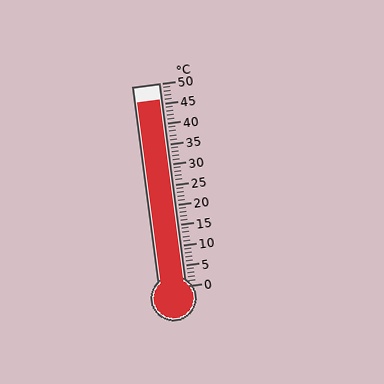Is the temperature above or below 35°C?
The temperature is above 35°C.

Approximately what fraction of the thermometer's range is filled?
The thermometer is filled to approximately 90% of its range.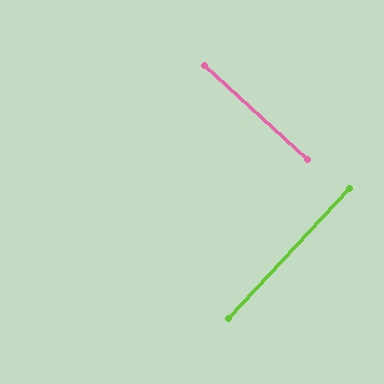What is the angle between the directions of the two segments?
Approximately 90 degrees.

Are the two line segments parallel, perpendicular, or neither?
Perpendicular — they meet at approximately 90°.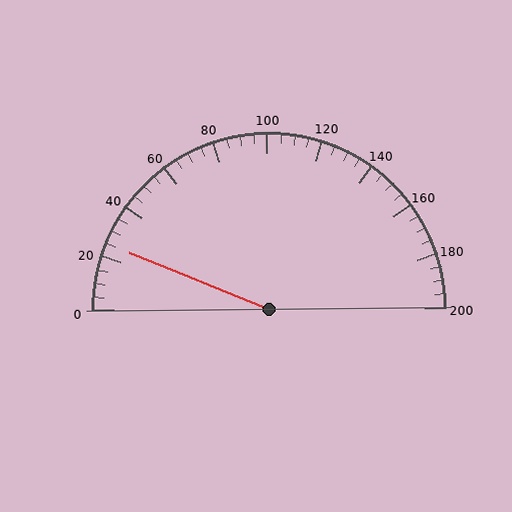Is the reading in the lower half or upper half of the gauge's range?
The reading is in the lower half of the range (0 to 200).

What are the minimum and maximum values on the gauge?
The gauge ranges from 0 to 200.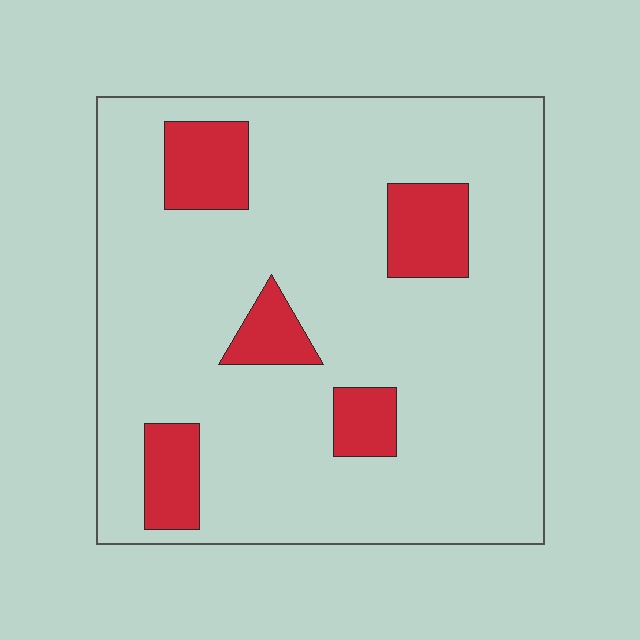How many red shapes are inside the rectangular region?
5.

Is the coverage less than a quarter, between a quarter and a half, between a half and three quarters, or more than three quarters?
Less than a quarter.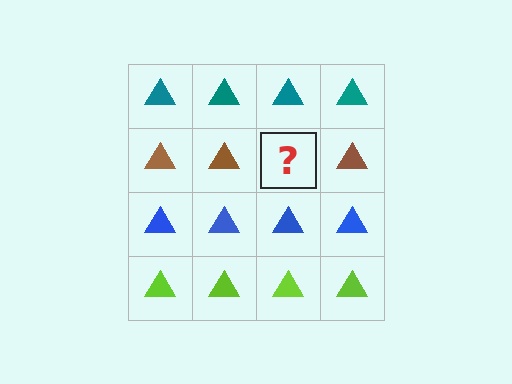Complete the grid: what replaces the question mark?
The question mark should be replaced with a brown triangle.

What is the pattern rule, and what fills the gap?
The rule is that each row has a consistent color. The gap should be filled with a brown triangle.